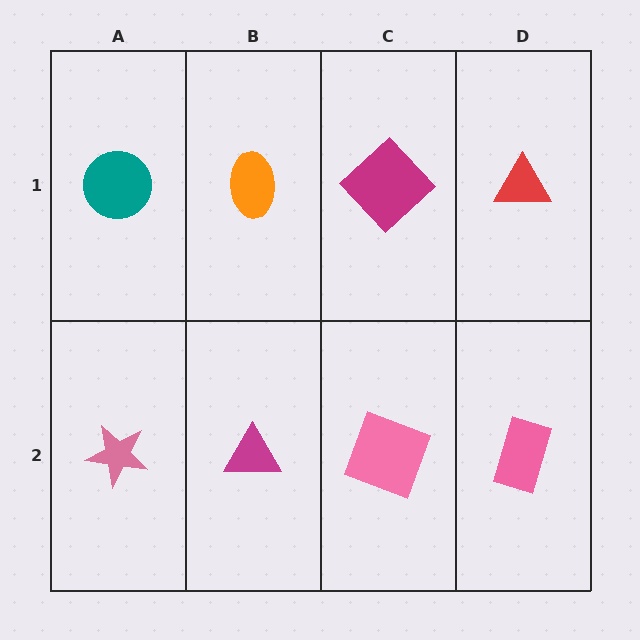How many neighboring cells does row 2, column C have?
3.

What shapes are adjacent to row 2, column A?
A teal circle (row 1, column A), a magenta triangle (row 2, column B).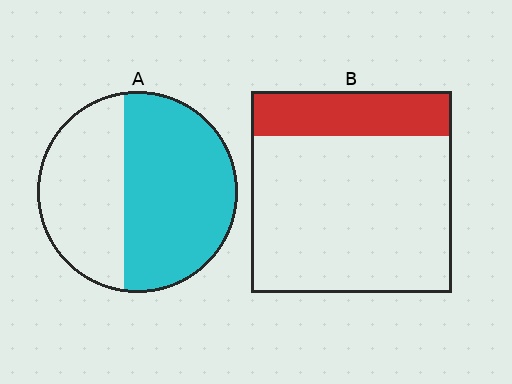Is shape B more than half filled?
No.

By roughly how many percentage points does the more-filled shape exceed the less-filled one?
By roughly 35 percentage points (A over B).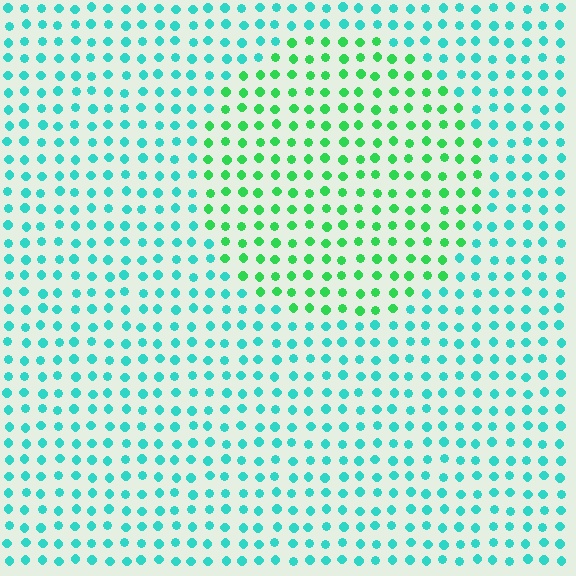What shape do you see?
I see a circle.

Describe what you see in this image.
The image is filled with small cyan elements in a uniform arrangement. A circle-shaped region is visible where the elements are tinted to a slightly different hue, forming a subtle color boundary.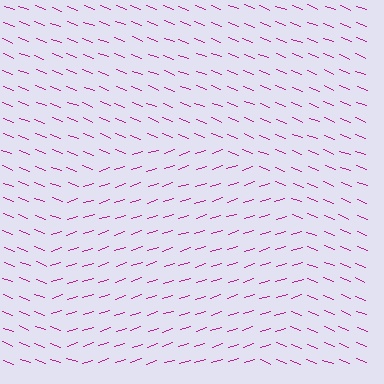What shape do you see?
I see a circle.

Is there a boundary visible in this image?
Yes, there is a texture boundary formed by a change in line orientation.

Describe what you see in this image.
The image is filled with small magenta line segments. A circle region in the image has lines oriented differently from the surrounding lines, creating a visible texture boundary.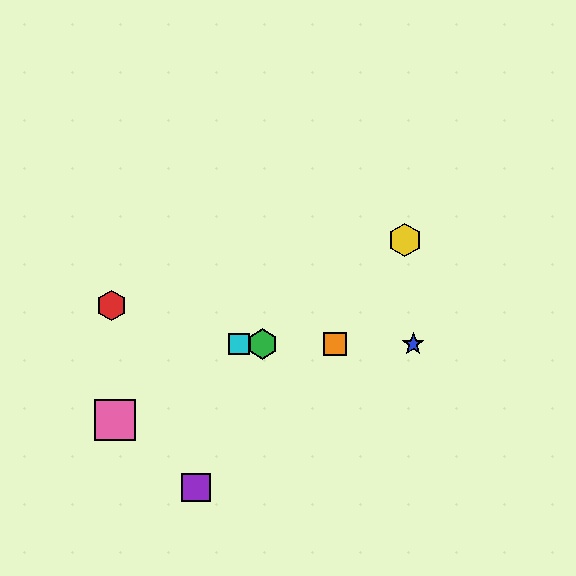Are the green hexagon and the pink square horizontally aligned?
No, the green hexagon is at y≈344 and the pink square is at y≈420.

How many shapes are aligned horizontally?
4 shapes (the blue star, the green hexagon, the orange square, the cyan square) are aligned horizontally.